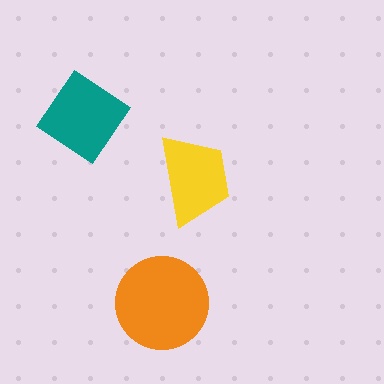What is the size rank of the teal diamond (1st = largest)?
2nd.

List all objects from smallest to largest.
The yellow trapezoid, the teal diamond, the orange circle.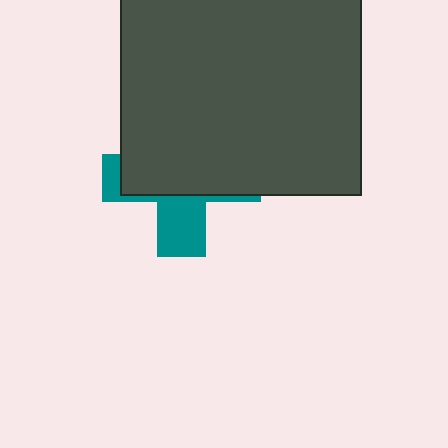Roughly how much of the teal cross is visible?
A small part of it is visible (roughly 34%).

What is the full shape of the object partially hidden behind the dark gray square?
The partially hidden object is a teal cross.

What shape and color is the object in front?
The object in front is a dark gray square.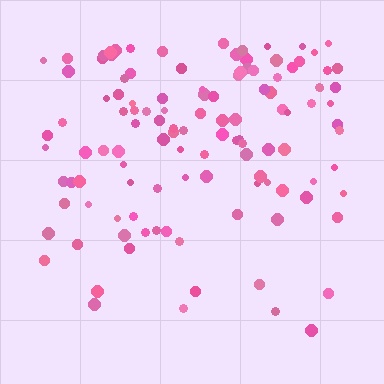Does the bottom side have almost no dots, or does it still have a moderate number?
Still a moderate number, just noticeably fewer than the top.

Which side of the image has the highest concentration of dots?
The top.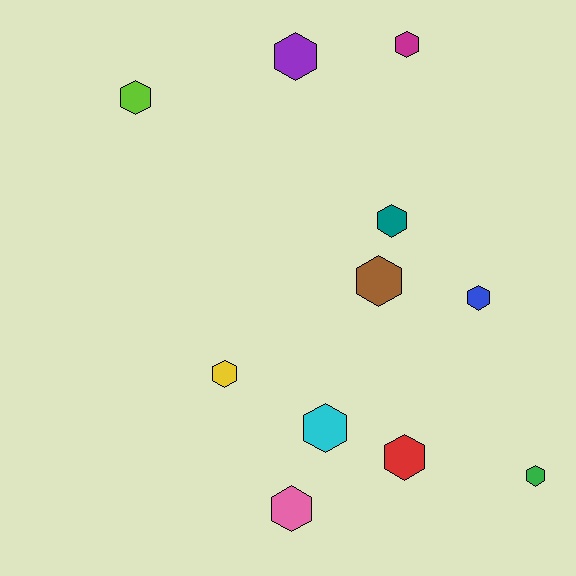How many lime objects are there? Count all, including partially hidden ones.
There is 1 lime object.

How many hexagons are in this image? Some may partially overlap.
There are 11 hexagons.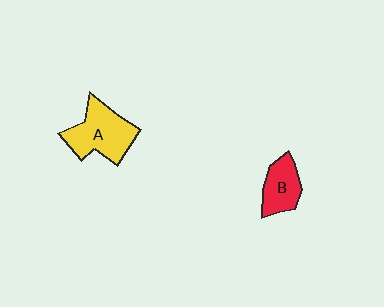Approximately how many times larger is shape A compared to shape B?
Approximately 1.6 times.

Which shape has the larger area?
Shape A (yellow).